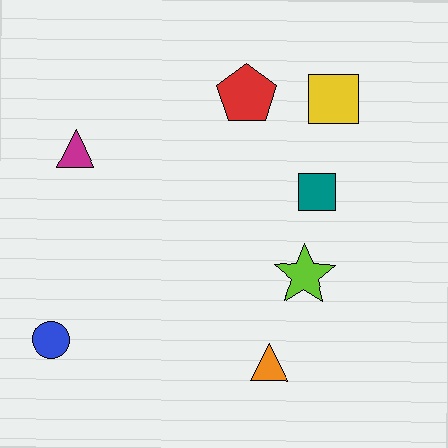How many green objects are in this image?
There are no green objects.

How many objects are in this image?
There are 7 objects.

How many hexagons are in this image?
There are no hexagons.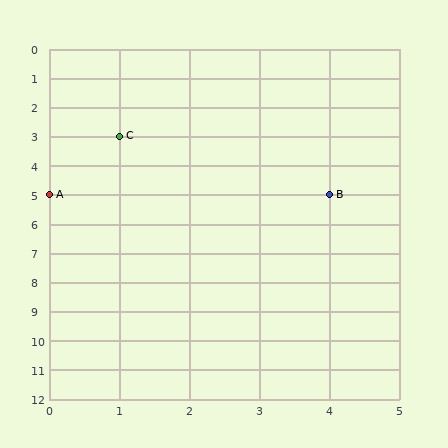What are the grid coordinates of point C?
Point C is at grid coordinates (1, 3).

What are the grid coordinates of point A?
Point A is at grid coordinates (0, 5).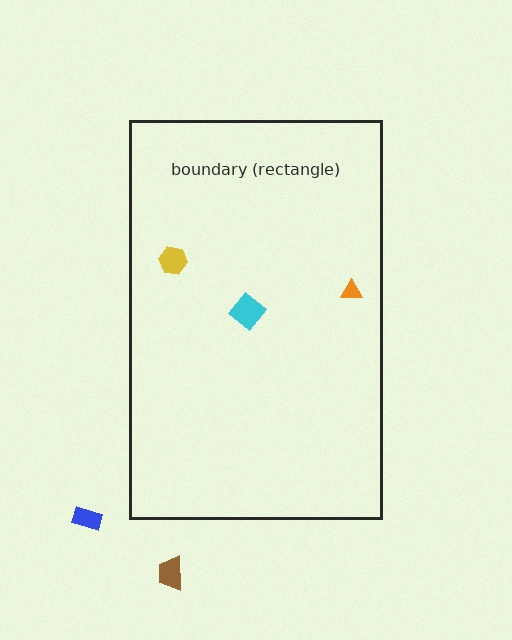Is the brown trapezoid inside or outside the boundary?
Outside.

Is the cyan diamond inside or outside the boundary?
Inside.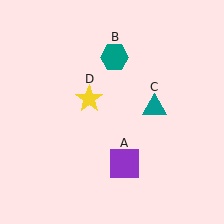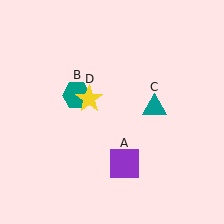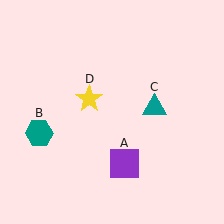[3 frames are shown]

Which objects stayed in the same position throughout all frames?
Purple square (object A) and teal triangle (object C) and yellow star (object D) remained stationary.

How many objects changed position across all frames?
1 object changed position: teal hexagon (object B).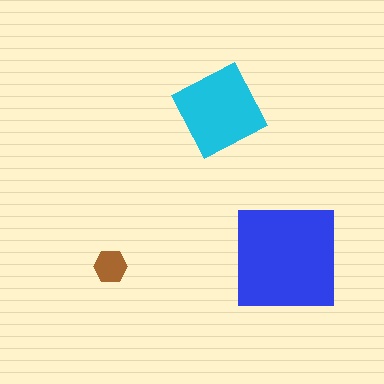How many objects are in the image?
There are 3 objects in the image.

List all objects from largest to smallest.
The blue square, the cyan diamond, the brown hexagon.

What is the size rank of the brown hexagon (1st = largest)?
3rd.